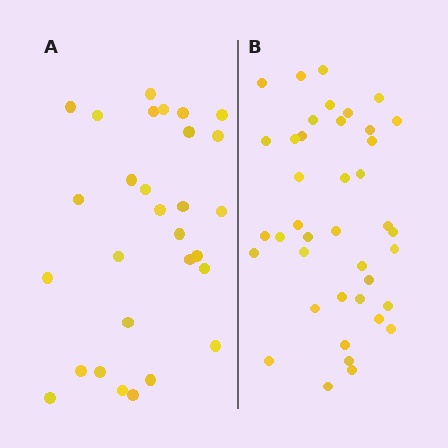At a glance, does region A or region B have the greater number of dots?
Region B (the right region) has more dots.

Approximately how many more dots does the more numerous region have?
Region B has roughly 12 or so more dots than region A.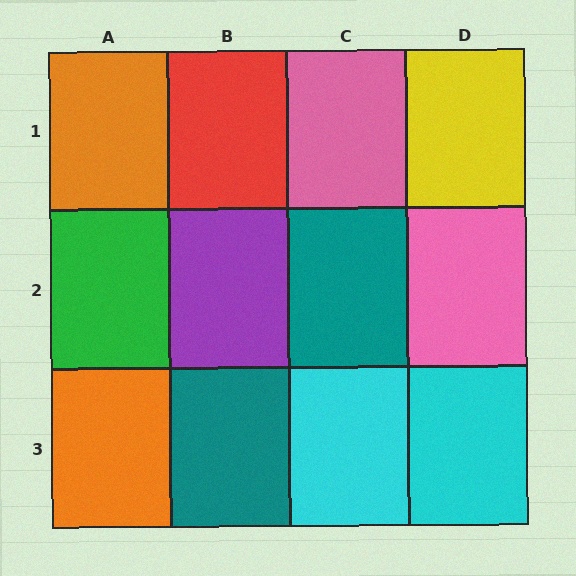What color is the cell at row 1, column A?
Orange.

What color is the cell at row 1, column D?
Yellow.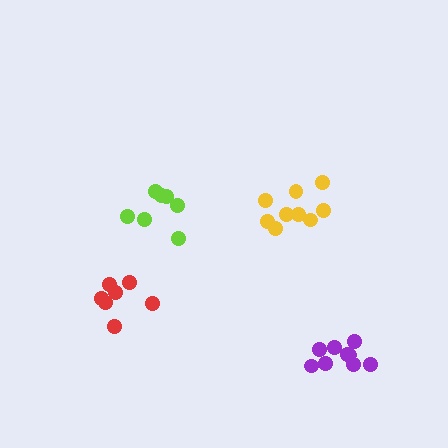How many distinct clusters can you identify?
There are 4 distinct clusters.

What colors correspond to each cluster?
The clusters are colored: red, yellow, lime, purple.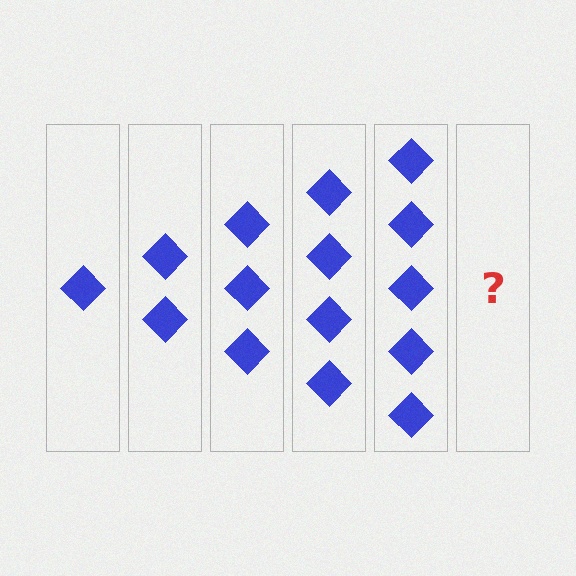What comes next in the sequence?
The next element should be 6 diamonds.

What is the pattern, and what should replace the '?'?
The pattern is that each step adds one more diamond. The '?' should be 6 diamonds.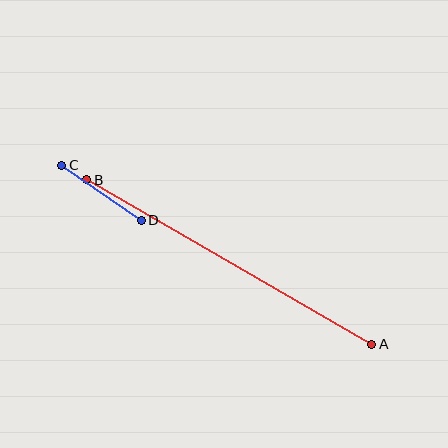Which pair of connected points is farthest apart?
Points A and B are farthest apart.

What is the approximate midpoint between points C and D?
The midpoint is at approximately (101, 193) pixels.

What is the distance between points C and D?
The distance is approximately 96 pixels.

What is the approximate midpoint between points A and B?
The midpoint is at approximately (229, 262) pixels.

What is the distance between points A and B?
The distance is approximately 329 pixels.